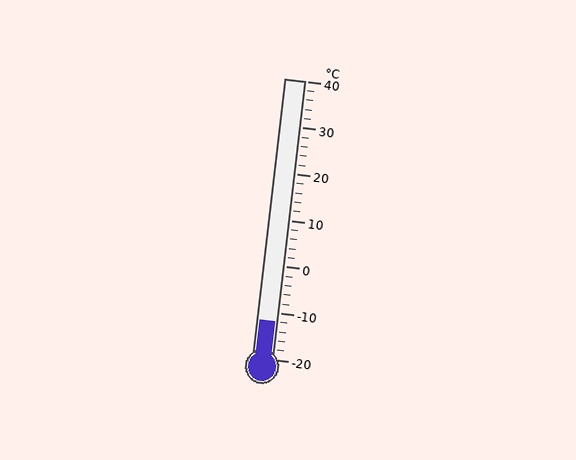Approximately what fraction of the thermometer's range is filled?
The thermometer is filled to approximately 15% of its range.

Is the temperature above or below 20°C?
The temperature is below 20°C.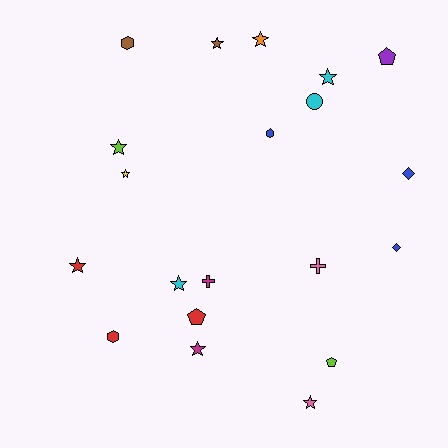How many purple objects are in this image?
There is 1 purple object.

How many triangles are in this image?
There are no triangles.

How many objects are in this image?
There are 20 objects.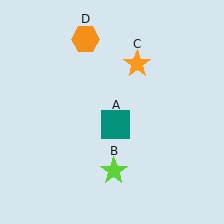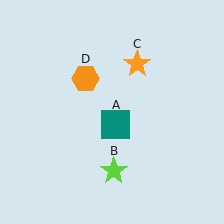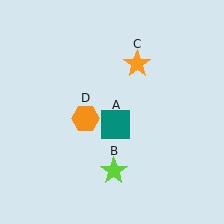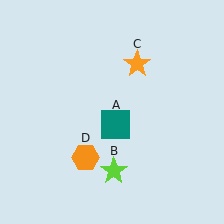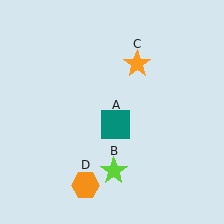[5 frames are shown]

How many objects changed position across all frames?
1 object changed position: orange hexagon (object D).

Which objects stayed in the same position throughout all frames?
Teal square (object A) and lime star (object B) and orange star (object C) remained stationary.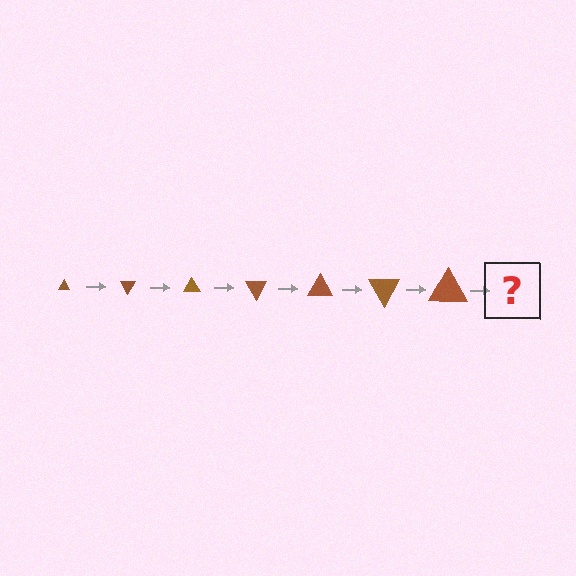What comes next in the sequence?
The next element should be a triangle, larger than the previous one and rotated 420 degrees from the start.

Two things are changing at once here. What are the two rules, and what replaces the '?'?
The two rules are that the triangle grows larger each step and it rotates 60 degrees each step. The '?' should be a triangle, larger than the previous one and rotated 420 degrees from the start.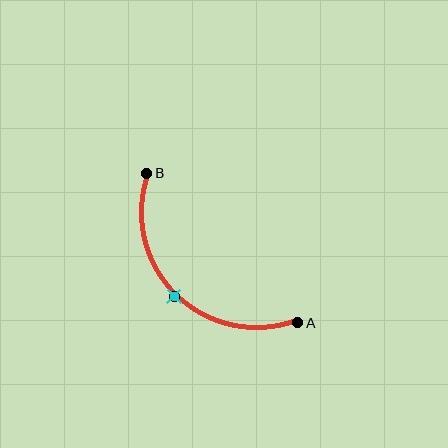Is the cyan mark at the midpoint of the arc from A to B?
Yes. The cyan mark lies on the arc at equal arc-length from both A and B — it is the arc midpoint.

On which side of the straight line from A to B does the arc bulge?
The arc bulges below and to the left of the straight line connecting A and B.